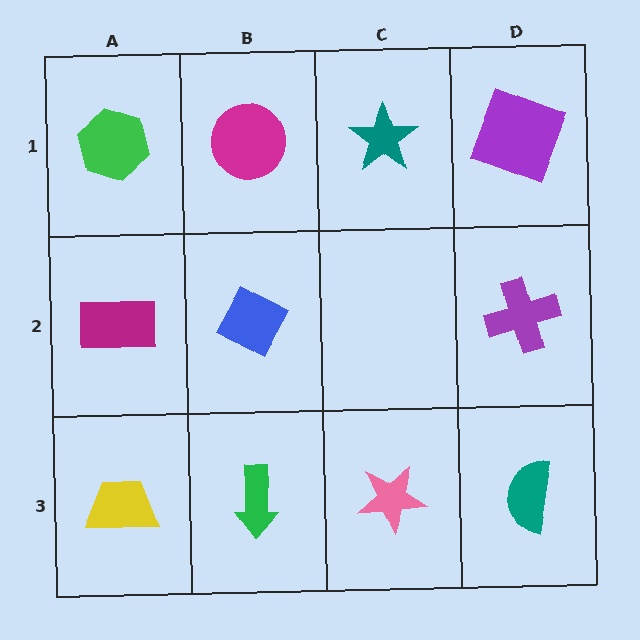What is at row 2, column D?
A purple cross.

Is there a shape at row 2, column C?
No, that cell is empty.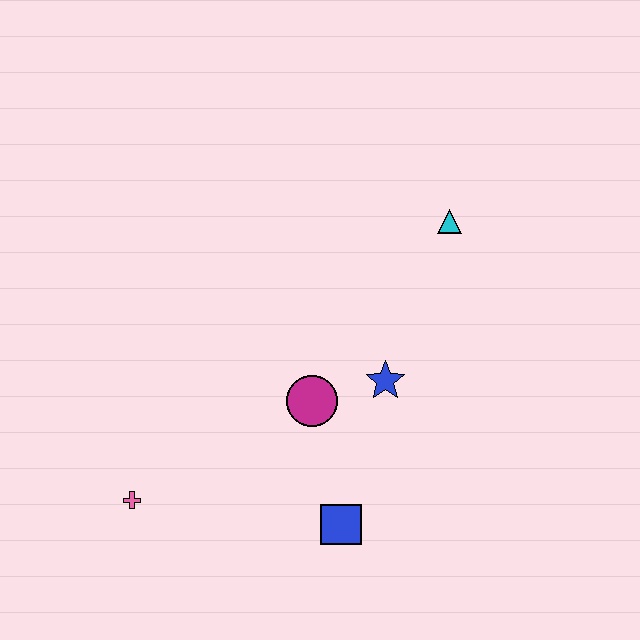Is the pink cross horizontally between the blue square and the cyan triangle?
No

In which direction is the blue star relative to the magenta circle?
The blue star is to the right of the magenta circle.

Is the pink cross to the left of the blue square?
Yes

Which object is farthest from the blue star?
The pink cross is farthest from the blue star.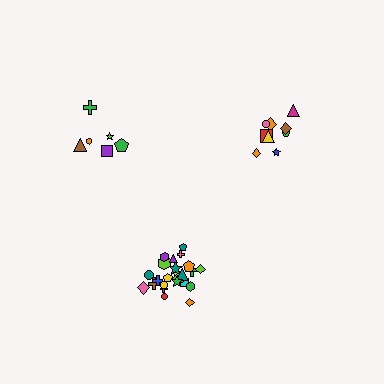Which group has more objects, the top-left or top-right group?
The top-right group.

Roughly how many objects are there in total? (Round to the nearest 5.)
Roughly 40 objects in total.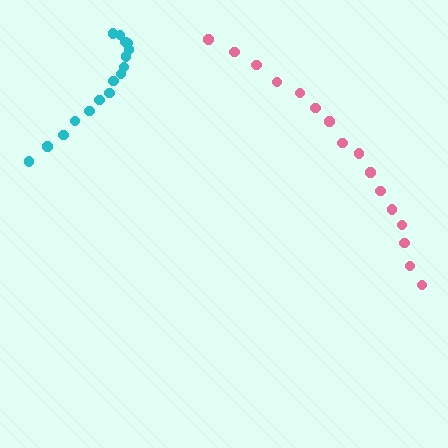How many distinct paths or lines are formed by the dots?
There are 2 distinct paths.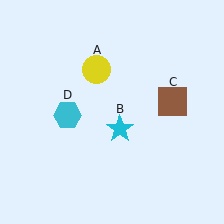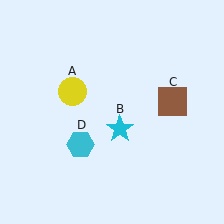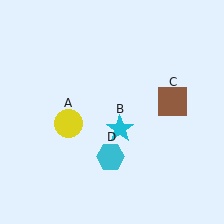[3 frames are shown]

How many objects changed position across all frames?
2 objects changed position: yellow circle (object A), cyan hexagon (object D).